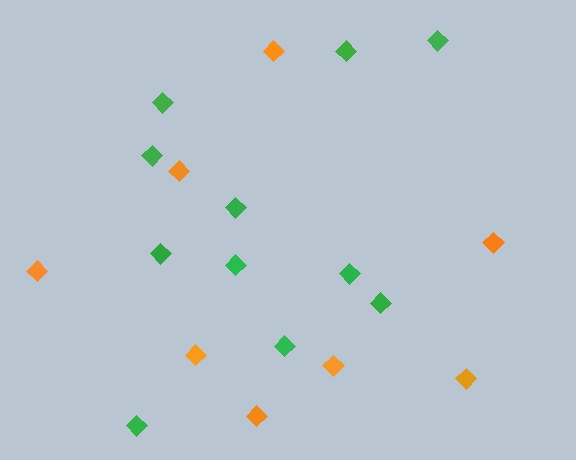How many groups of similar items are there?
There are 2 groups: one group of orange diamonds (8) and one group of green diamonds (11).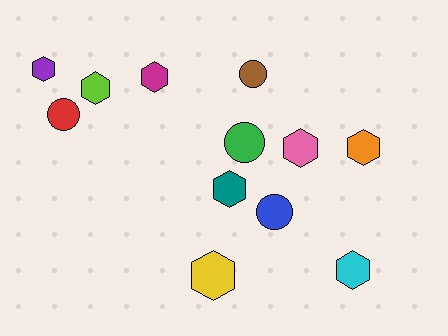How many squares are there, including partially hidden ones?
There are no squares.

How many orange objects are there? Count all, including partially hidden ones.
There is 1 orange object.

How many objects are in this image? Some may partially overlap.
There are 12 objects.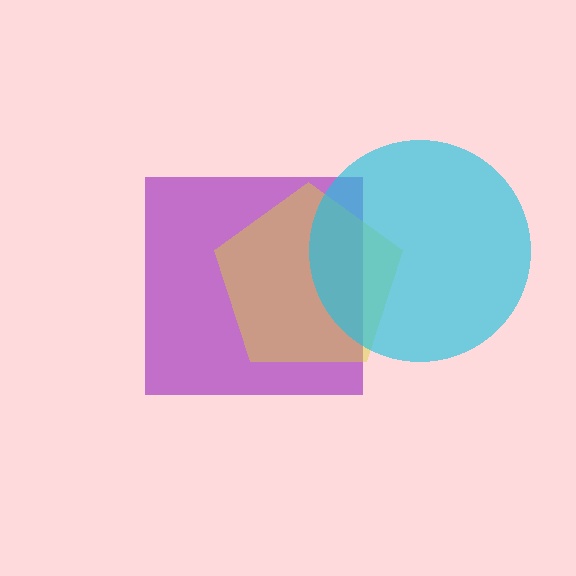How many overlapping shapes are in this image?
There are 3 overlapping shapes in the image.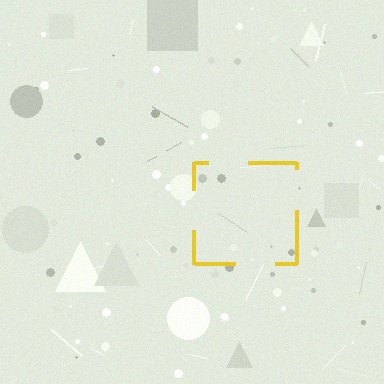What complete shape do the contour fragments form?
The contour fragments form a square.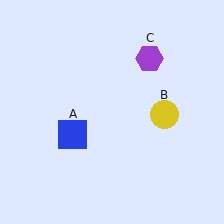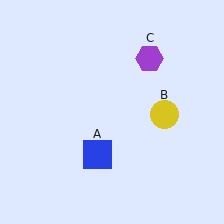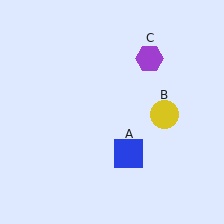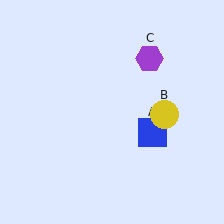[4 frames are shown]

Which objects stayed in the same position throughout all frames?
Yellow circle (object B) and purple hexagon (object C) remained stationary.